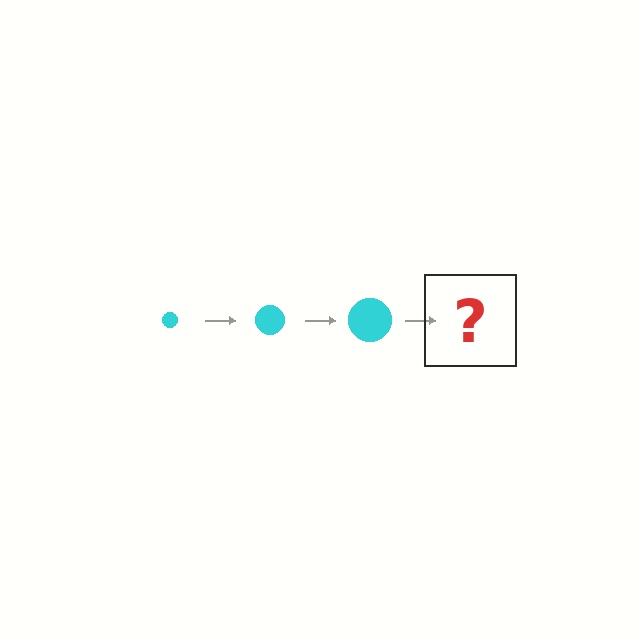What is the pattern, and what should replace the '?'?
The pattern is that the circle gets progressively larger each step. The '?' should be a cyan circle, larger than the previous one.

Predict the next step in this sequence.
The next step is a cyan circle, larger than the previous one.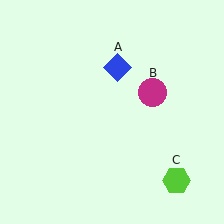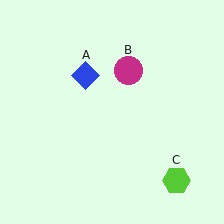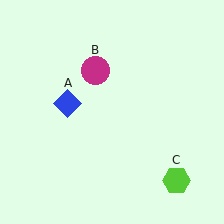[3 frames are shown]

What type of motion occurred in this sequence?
The blue diamond (object A), magenta circle (object B) rotated counterclockwise around the center of the scene.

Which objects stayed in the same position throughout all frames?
Lime hexagon (object C) remained stationary.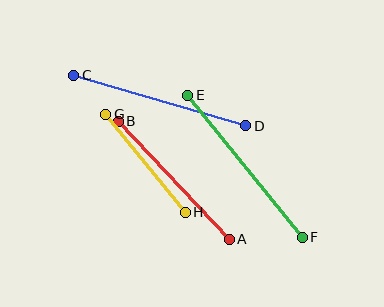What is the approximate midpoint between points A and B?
The midpoint is at approximately (174, 180) pixels.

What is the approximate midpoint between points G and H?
The midpoint is at approximately (146, 163) pixels.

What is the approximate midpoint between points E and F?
The midpoint is at approximately (245, 166) pixels.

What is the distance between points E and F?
The distance is approximately 183 pixels.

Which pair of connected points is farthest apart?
Points E and F are farthest apart.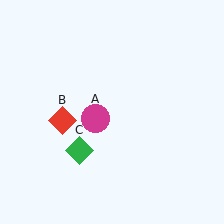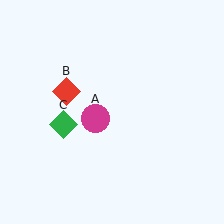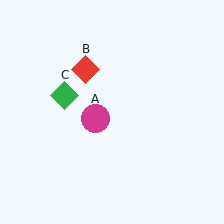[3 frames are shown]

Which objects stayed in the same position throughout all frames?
Magenta circle (object A) remained stationary.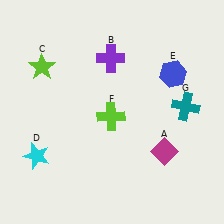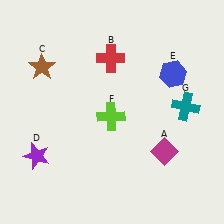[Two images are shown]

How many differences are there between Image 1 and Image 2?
There are 3 differences between the two images.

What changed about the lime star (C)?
In Image 1, C is lime. In Image 2, it changed to brown.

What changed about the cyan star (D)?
In Image 1, D is cyan. In Image 2, it changed to purple.